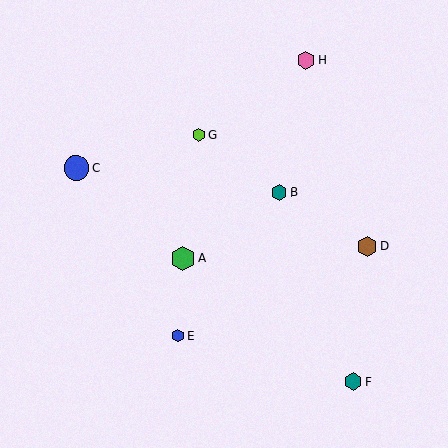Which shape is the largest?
The green hexagon (labeled A) is the largest.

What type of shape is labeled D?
Shape D is a brown hexagon.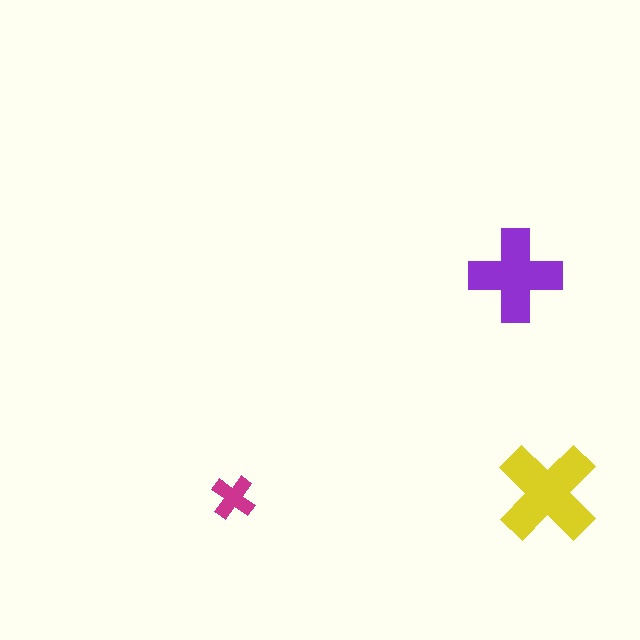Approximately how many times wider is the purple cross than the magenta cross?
About 2 times wider.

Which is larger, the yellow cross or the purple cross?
The yellow one.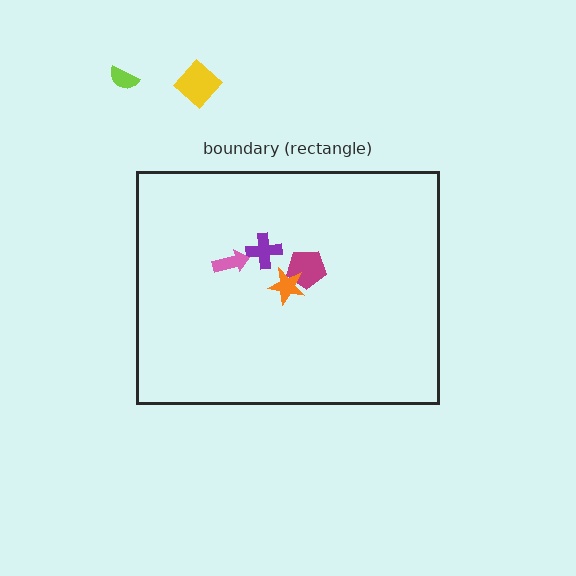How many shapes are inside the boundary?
4 inside, 2 outside.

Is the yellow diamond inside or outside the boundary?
Outside.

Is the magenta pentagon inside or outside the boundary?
Inside.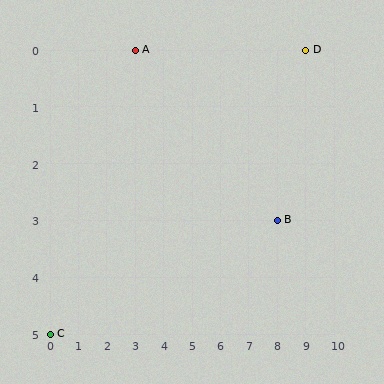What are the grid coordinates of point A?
Point A is at grid coordinates (3, 0).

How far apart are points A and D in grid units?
Points A and D are 6 columns apart.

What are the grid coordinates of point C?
Point C is at grid coordinates (0, 5).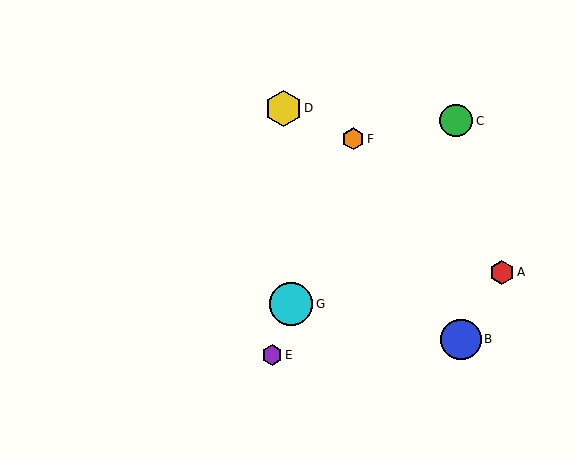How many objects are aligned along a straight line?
3 objects (E, F, G) are aligned along a straight line.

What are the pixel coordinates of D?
Object D is at (283, 108).